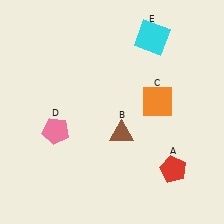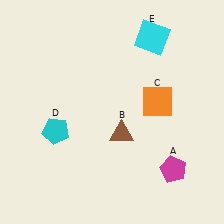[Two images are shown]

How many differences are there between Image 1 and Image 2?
There are 2 differences between the two images.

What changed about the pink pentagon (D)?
In Image 1, D is pink. In Image 2, it changed to cyan.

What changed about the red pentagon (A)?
In Image 1, A is red. In Image 2, it changed to magenta.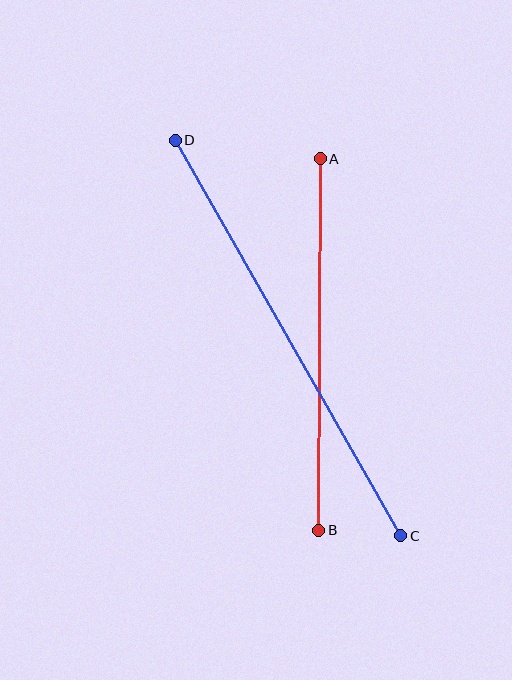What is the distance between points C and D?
The distance is approximately 455 pixels.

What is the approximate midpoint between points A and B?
The midpoint is at approximately (320, 344) pixels.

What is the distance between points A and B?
The distance is approximately 372 pixels.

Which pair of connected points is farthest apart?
Points C and D are farthest apart.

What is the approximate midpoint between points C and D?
The midpoint is at approximately (288, 338) pixels.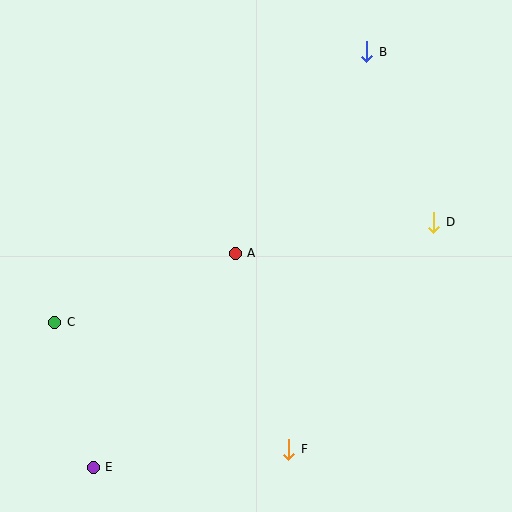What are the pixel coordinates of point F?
Point F is at (289, 449).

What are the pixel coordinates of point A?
Point A is at (235, 253).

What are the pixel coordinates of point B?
Point B is at (367, 52).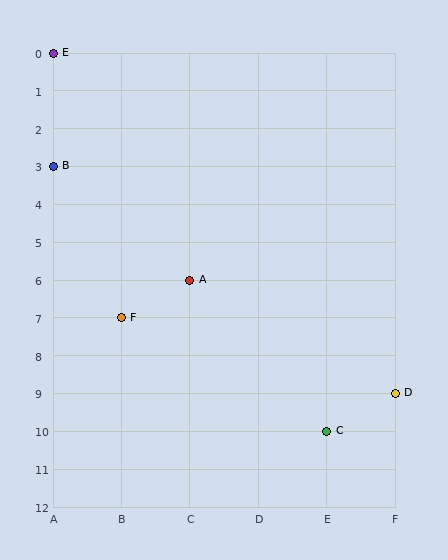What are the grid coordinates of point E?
Point E is at grid coordinates (A, 0).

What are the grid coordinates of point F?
Point F is at grid coordinates (B, 7).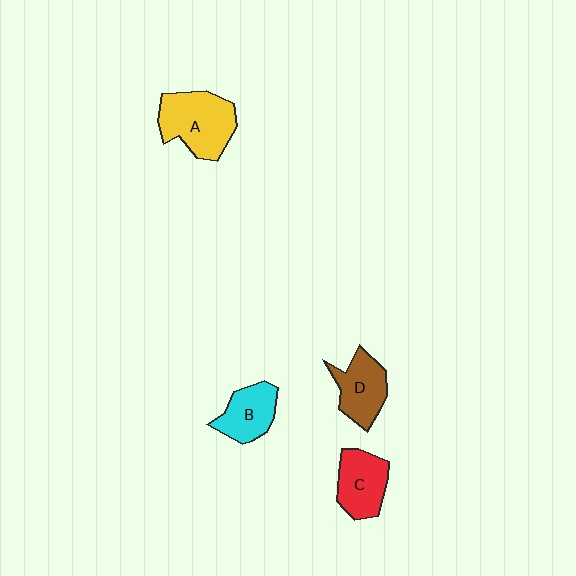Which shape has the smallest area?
Shape B (cyan).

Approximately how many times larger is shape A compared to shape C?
Approximately 1.4 times.